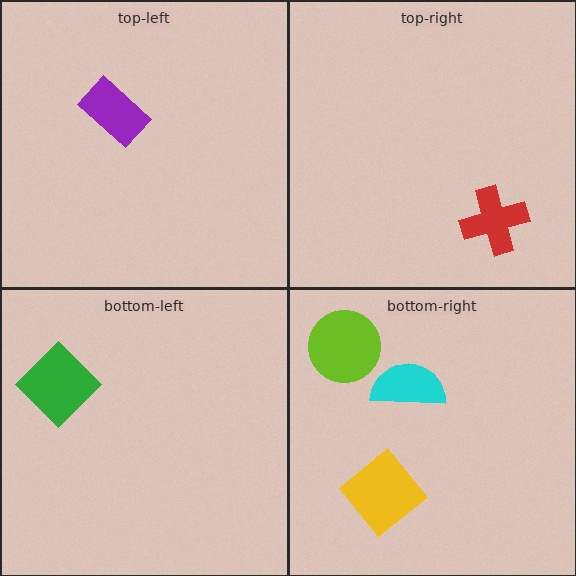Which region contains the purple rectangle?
The top-left region.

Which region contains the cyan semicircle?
The bottom-right region.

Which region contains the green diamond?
The bottom-left region.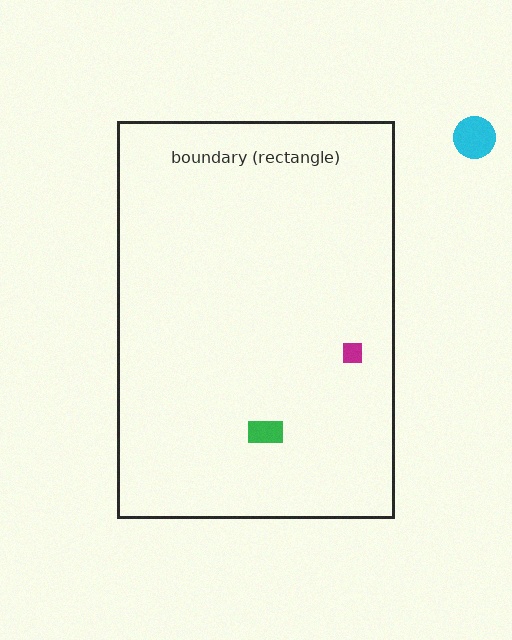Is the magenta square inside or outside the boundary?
Inside.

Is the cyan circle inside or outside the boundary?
Outside.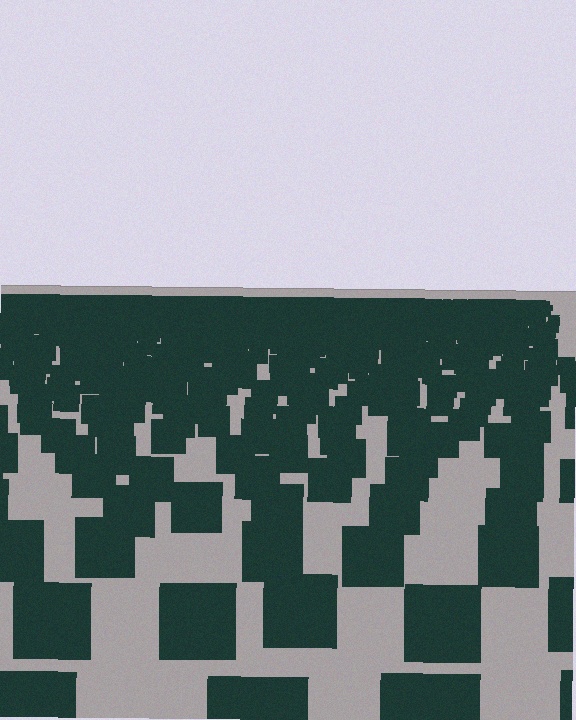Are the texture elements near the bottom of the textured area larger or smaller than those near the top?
Larger. Near the bottom, elements are closer to the viewer and appear at a bigger on-screen size.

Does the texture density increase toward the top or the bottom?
Density increases toward the top.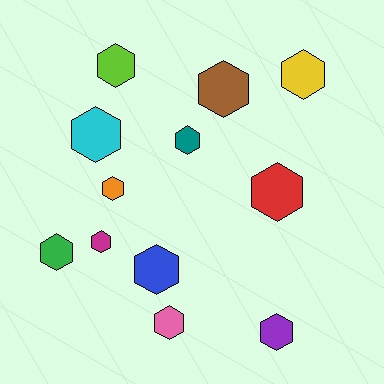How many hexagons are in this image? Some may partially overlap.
There are 12 hexagons.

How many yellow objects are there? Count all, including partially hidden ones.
There is 1 yellow object.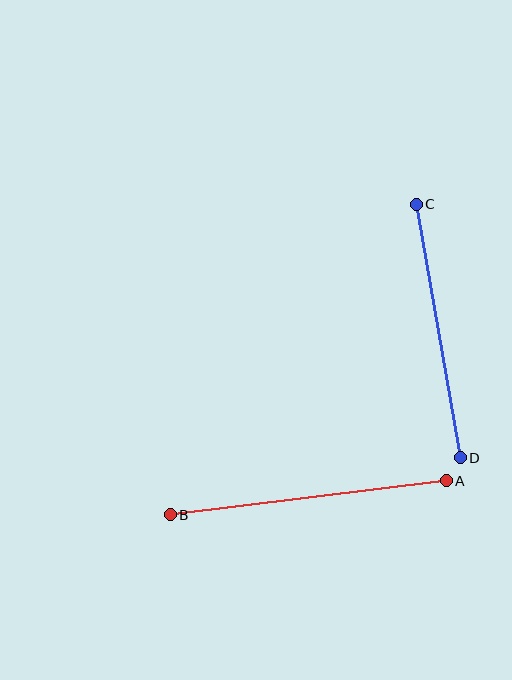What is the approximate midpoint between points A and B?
The midpoint is at approximately (308, 498) pixels.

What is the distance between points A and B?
The distance is approximately 278 pixels.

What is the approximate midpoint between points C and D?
The midpoint is at approximately (438, 331) pixels.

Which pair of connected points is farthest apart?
Points A and B are farthest apart.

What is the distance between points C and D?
The distance is approximately 258 pixels.